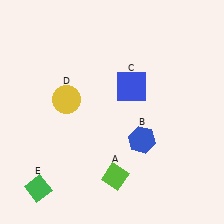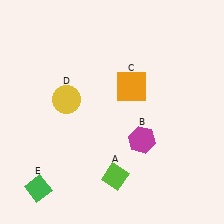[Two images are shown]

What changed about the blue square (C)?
In Image 1, C is blue. In Image 2, it changed to orange.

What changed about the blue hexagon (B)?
In Image 1, B is blue. In Image 2, it changed to magenta.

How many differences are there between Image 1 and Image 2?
There are 2 differences between the two images.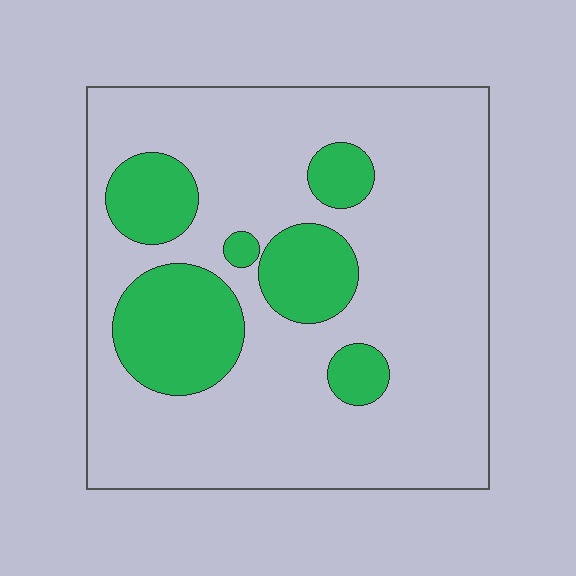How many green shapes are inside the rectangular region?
6.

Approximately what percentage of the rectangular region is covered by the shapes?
Approximately 20%.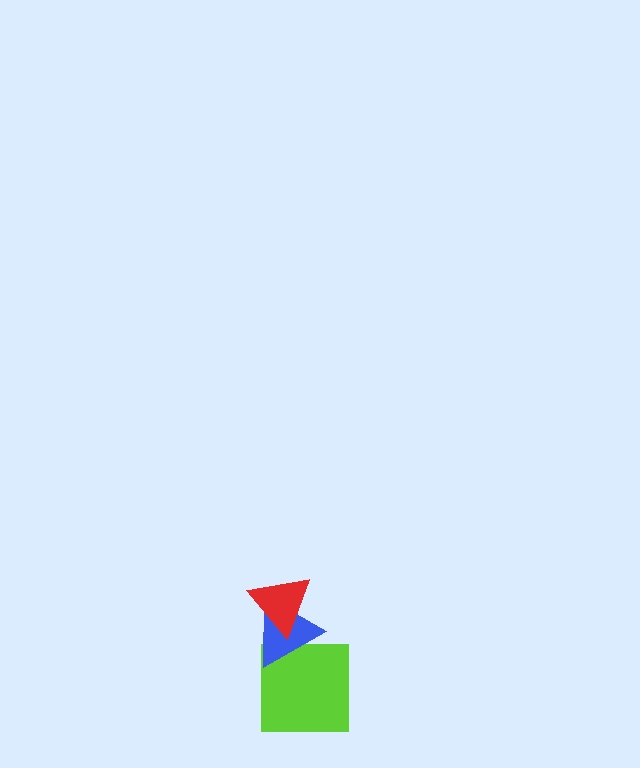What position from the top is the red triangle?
The red triangle is 1st from the top.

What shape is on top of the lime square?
The blue triangle is on top of the lime square.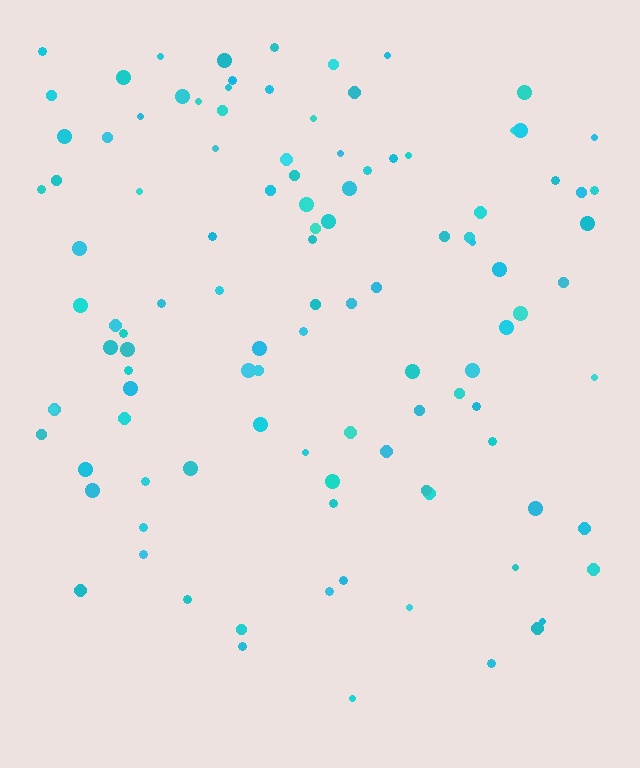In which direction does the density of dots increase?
From bottom to top, with the top side densest.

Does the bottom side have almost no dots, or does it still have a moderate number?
Still a moderate number, just noticeably fewer than the top.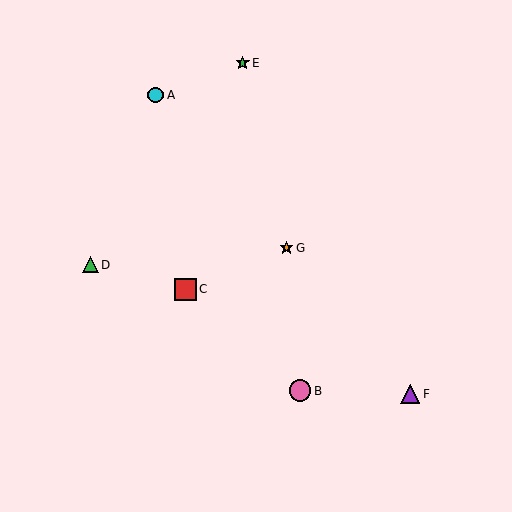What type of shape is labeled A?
Shape A is a cyan circle.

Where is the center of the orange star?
The center of the orange star is at (287, 248).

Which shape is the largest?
The red square (labeled C) is the largest.